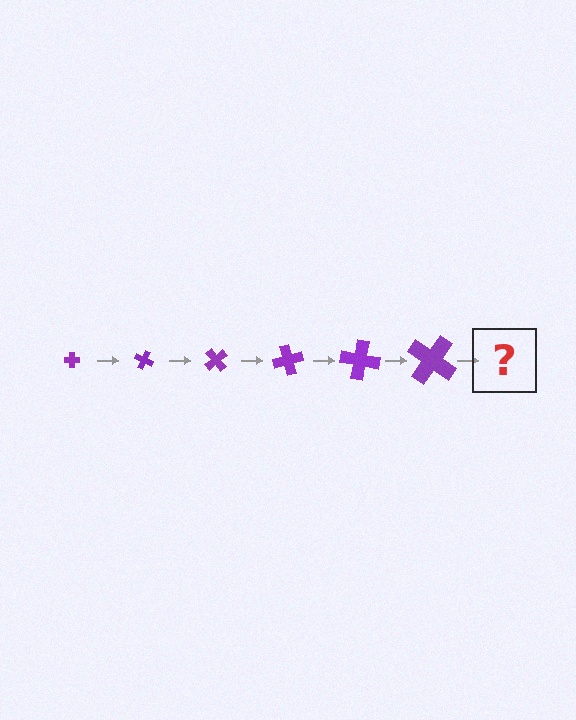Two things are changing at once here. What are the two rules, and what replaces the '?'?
The two rules are that the cross grows larger each step and it rotates 25 degrees each step. The '?' should be a cross, larger than the previous one and rotated 150 degrees from the start.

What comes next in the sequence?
The next element should be a cross, larger than the previous one and rotated 150 degrees from the start.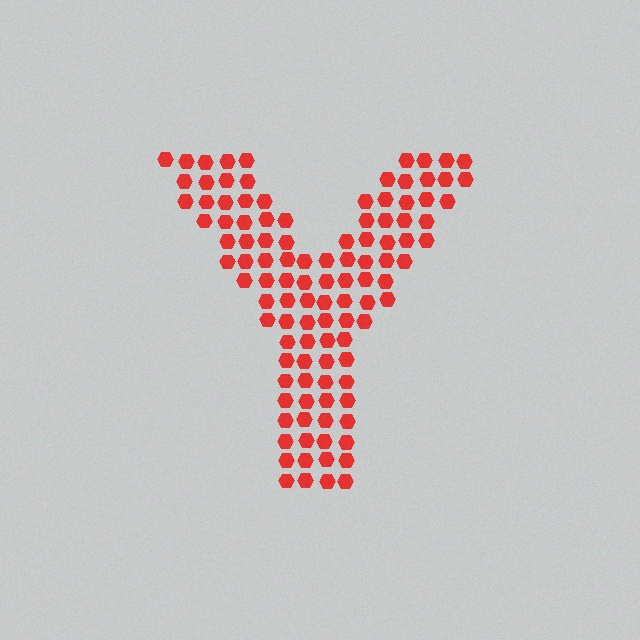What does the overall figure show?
The overall figure shows the letter Y.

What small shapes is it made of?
It is made of small hexagons.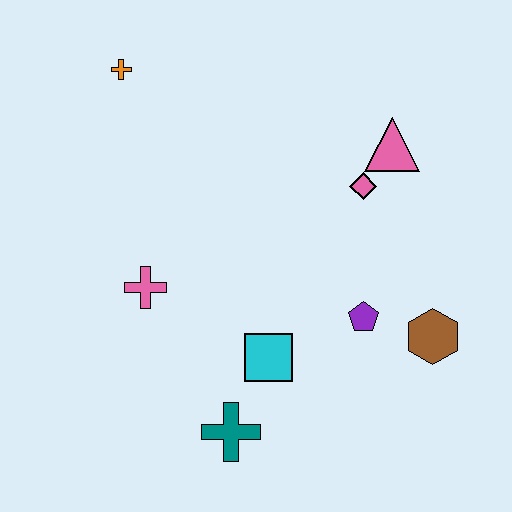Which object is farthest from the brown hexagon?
The orange cross is farthest from the brown hexagon.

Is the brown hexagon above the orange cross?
No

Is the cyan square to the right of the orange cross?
Yes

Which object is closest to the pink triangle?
The pink diamond is closest to the pink triangle.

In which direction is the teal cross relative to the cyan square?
The teal cross is below the cyan square.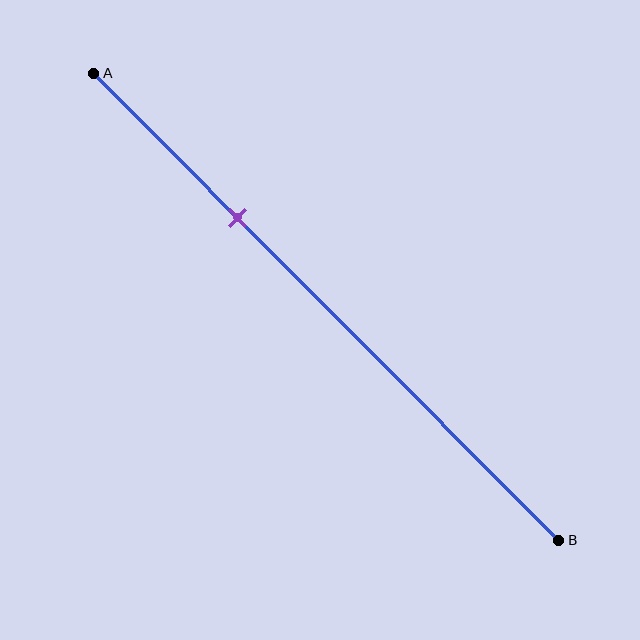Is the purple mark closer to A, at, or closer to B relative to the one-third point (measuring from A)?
The purple mark is approximately at the one-third point of segment AB.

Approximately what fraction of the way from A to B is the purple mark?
The purple mark is approximately 30% of the way from A to B.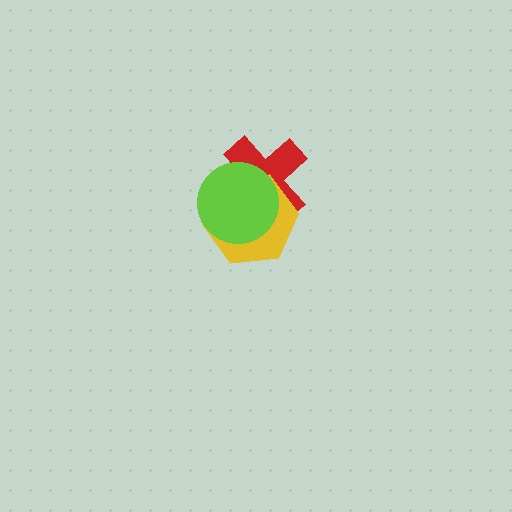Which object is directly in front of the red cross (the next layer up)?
The yellow hexagon is directly in front of the red cross.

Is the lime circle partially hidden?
No, no other shape covers it.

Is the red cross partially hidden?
Yes, it is partially covered by another shape.